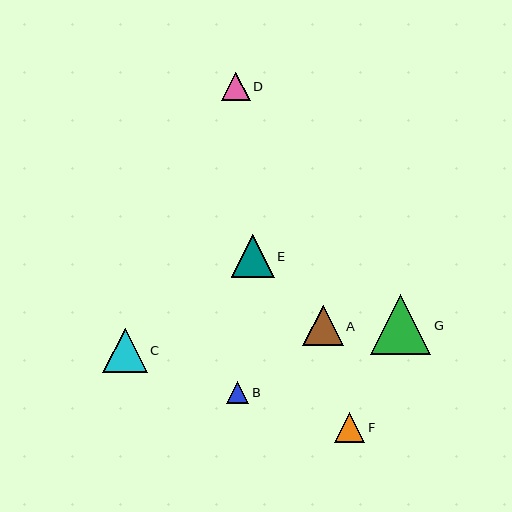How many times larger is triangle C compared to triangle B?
Triangle C is approximately 2.0 times the size of triangle B.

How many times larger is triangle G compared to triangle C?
Triangle G is approximately 1.3 times the size of triangle C.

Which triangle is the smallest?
Triangle B is the smallest with a size of approximately 23 pixels.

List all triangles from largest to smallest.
From largest to smallest: G, C, E, A, F, D, B.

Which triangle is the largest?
Triangle G is the largest with a size of approximately 60 pixels.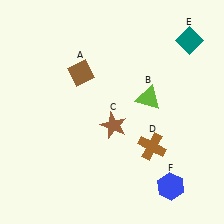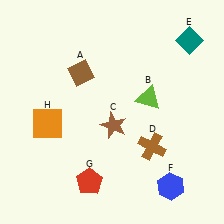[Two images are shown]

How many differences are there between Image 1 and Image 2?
There are 2 differences between the two images.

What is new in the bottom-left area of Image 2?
An orange square (H) was added in the bottom-left area of Image 2.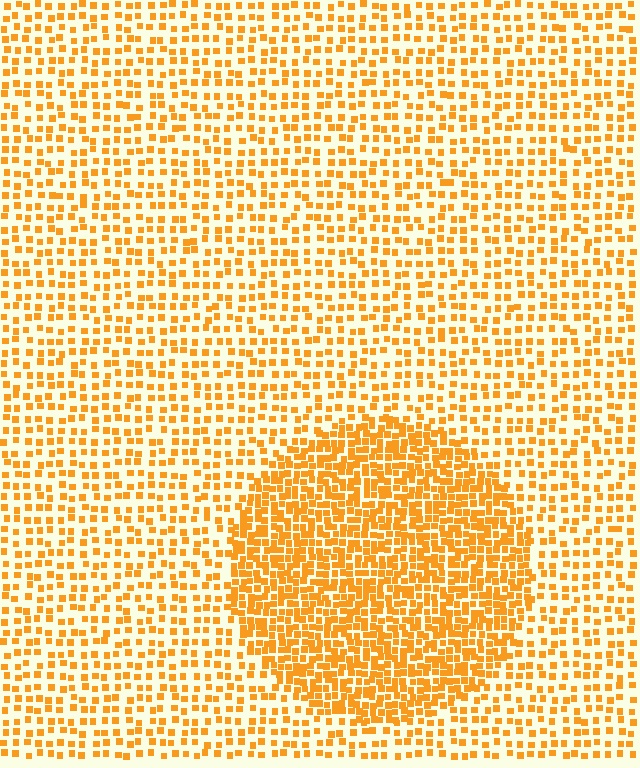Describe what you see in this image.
The image contains small orange elements arranged at two different densities. A circle-shaped region is visible where the elements are more densely packed than the surrounding area.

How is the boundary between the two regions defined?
The boundary is defined by a change in element density (approximately 2.1x ratio). All elements are the same color, size, and shape.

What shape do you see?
I see a circle.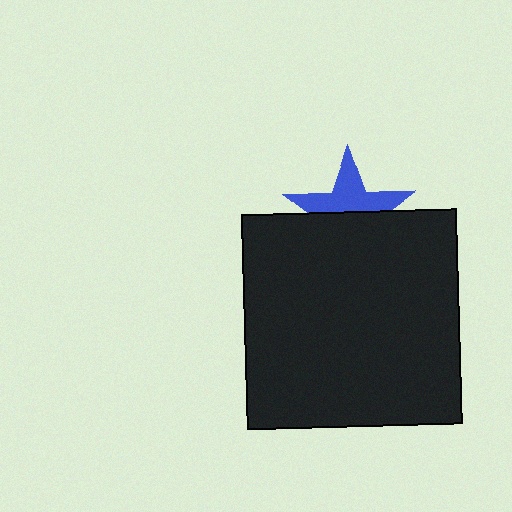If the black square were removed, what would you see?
You would see the complete blue star.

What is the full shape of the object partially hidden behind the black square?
The partially hidden object is a blue star.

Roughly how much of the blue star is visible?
About half of it is visible (roughly 49%).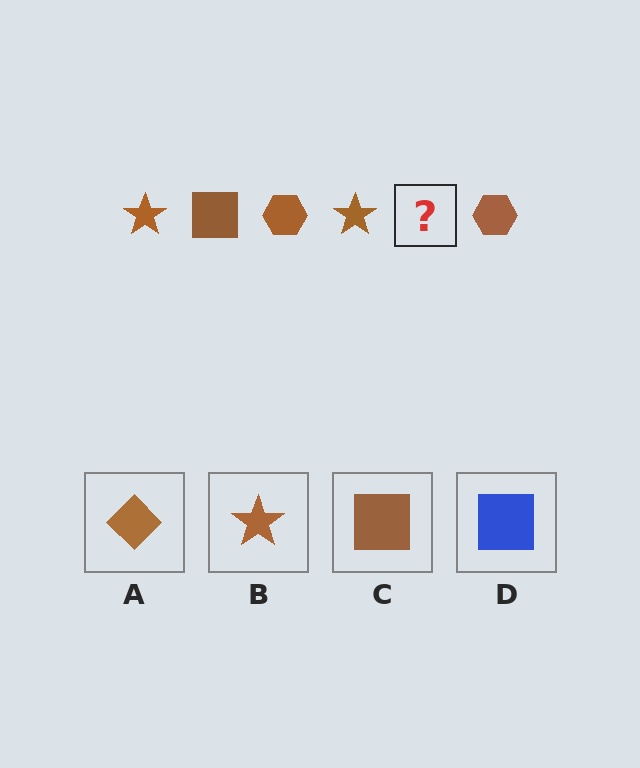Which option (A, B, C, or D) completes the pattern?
C.